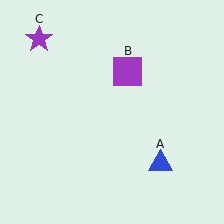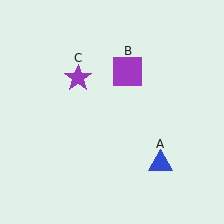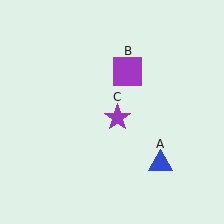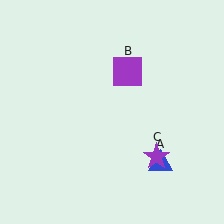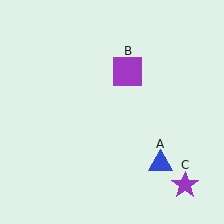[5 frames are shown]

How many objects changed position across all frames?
1 object changed position: purple star (object C).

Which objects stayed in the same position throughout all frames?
Blue triangle (object A) and purple square (object B) remained stationary.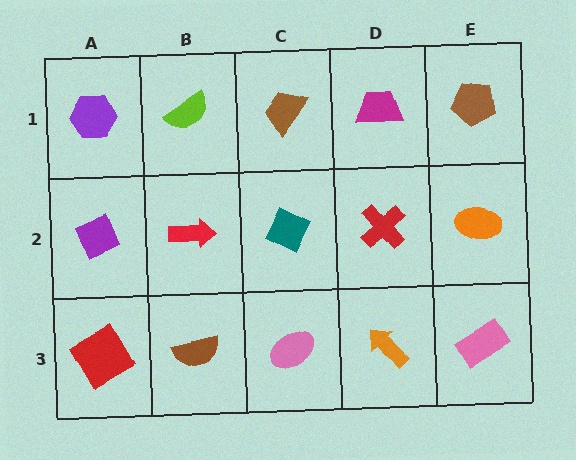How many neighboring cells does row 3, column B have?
3.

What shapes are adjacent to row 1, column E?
An orange ellipse (row 2, column E), a magenta trapezoid (row 1, column D).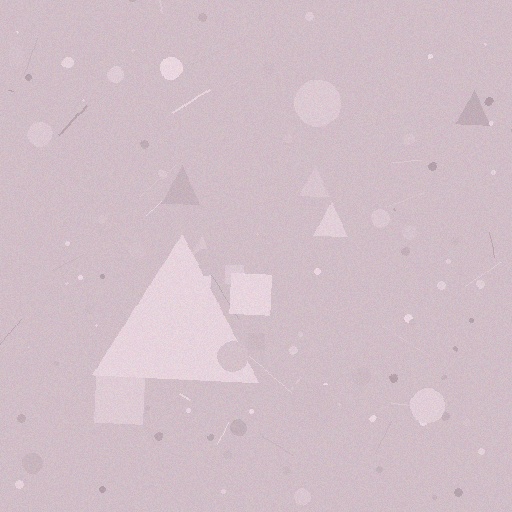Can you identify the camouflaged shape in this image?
The camouflaged shape is a triangle.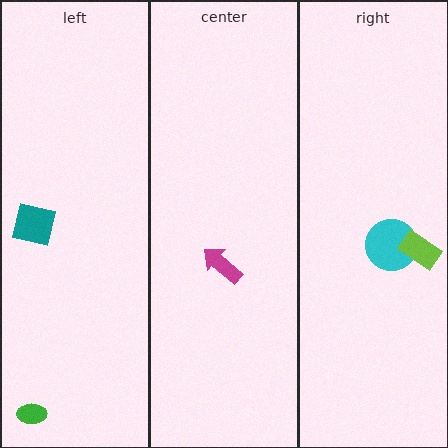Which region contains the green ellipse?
The left region.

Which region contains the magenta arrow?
The center region.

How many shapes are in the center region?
1.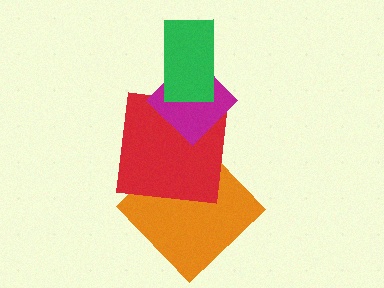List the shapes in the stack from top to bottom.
From top to bottom: the green rectangle, the magenta diamond, the red square, the orange diamond.